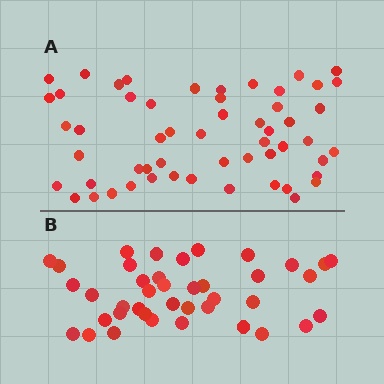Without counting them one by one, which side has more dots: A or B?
Region A (the top region) has more dots.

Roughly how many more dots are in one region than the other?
Region A has approximately 15 more dots than region B.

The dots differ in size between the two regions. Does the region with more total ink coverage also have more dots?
No. Region B has more total ink coverage because its dots are larger, but region A actually contains more individual dots. Total area can be misleading — the number of items is what matters here.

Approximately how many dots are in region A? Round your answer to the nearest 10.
About 60 dots. (The exact count is 55, which rounds to 60.)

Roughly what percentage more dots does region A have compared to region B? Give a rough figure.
About 40% more.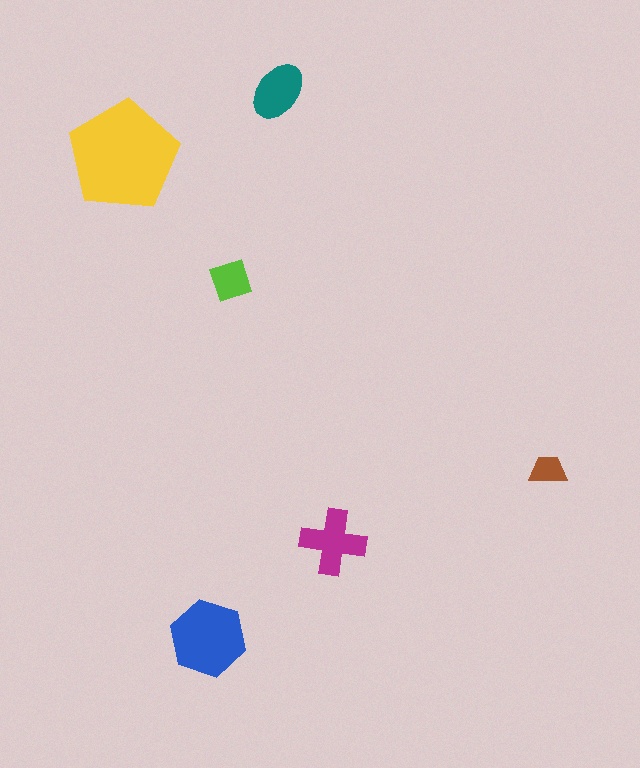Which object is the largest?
The yellow pentagon.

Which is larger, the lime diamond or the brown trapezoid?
The lime diamond.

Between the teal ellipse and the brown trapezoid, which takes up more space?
The teal ellipse.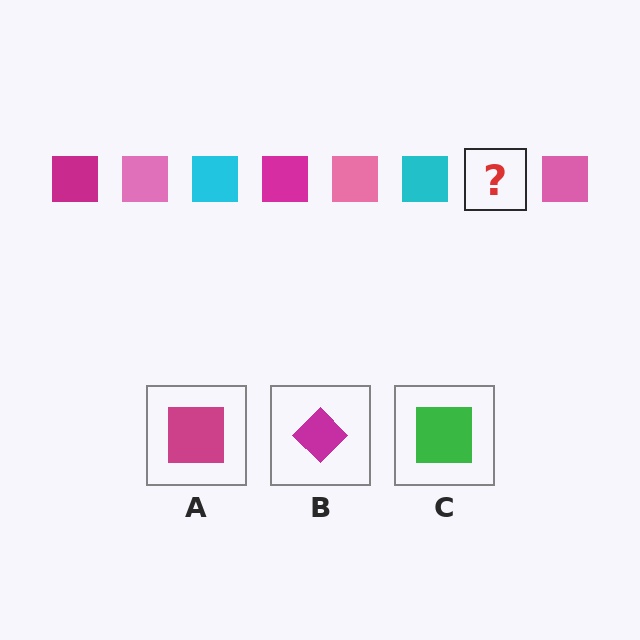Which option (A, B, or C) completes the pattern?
A.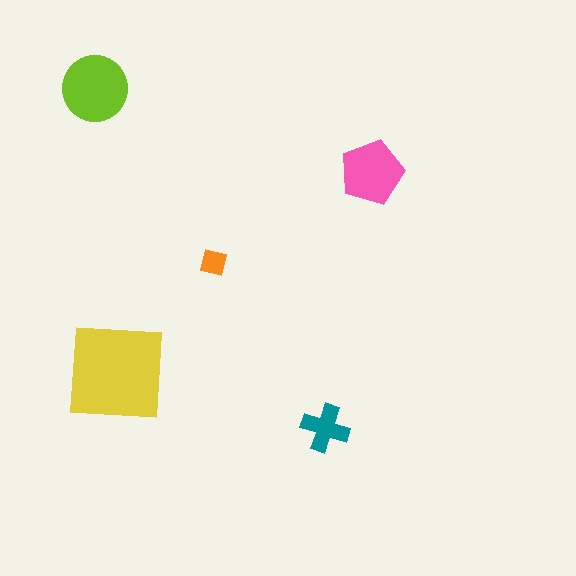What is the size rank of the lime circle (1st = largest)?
2nd.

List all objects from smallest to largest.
The orange square, the teal cross, the pink pentagon, the lime circle, the yellow square.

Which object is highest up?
The lime circle is topmost.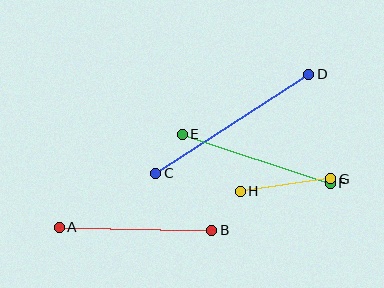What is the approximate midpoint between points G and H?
The midpoint is at approximately (286, 185) pixels.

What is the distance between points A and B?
The distance is approximately 152 pixels.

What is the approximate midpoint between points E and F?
The midpoint is at approximately (256, 159) pixels.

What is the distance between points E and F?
The distance is approximately 156 pixels.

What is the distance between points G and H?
The distance is approximately 91 pixels.